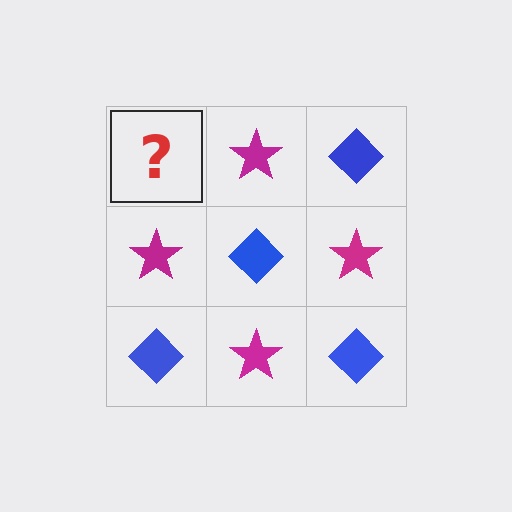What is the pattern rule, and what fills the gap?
The rule is that it alternates blue diamond and magenta star in a checkerboard pattern. The gap should be filled with a blue diamond.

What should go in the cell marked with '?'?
The missing cell should contain a blue diamond.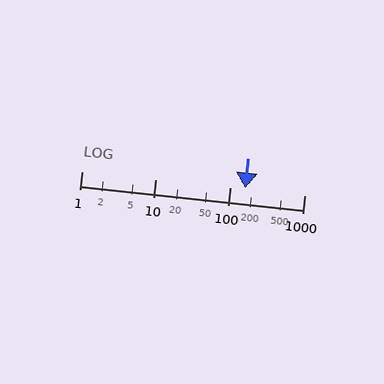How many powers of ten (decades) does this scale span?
The scale spans 3 decades, from 1 to 1000.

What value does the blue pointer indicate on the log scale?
The pointer indicates approximately 160.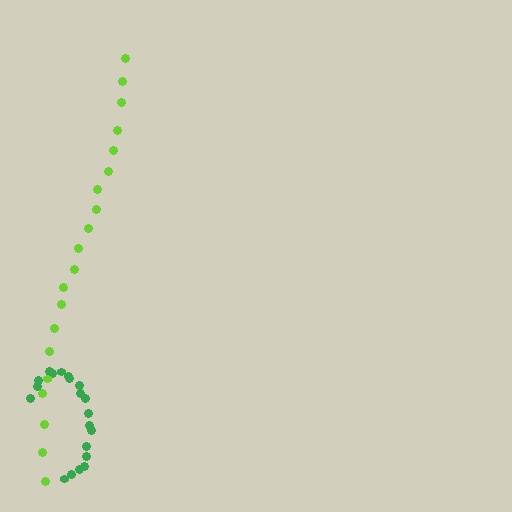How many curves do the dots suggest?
There are 2 distinct paths.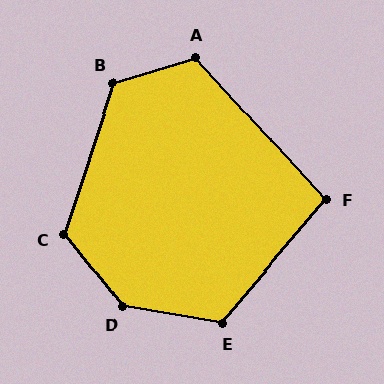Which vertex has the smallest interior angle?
F, at approximately 97 degrees.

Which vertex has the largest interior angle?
D, at approximately 138 degrees.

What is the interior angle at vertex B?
Approximately 125 degrees (obtuse).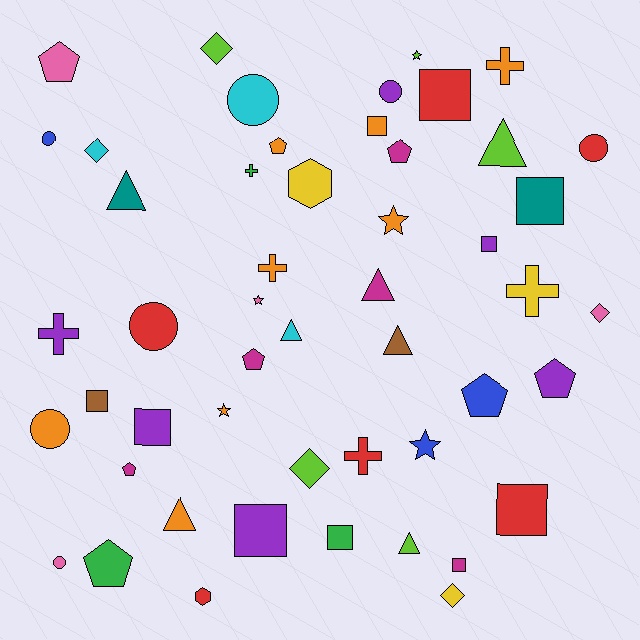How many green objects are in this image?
There are 3 green objects.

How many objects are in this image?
There are 50 objects.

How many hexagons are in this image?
There are 2 hexagons.